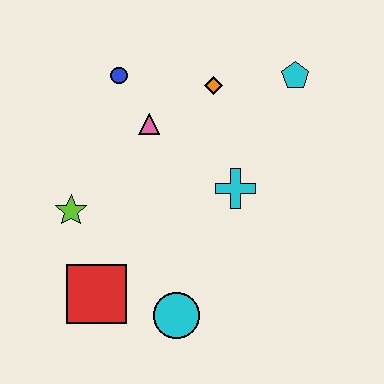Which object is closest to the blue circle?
The pink triangle is closest to the blue circle.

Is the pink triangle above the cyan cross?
Yes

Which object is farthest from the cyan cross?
The red square is farthest from the cyan cross.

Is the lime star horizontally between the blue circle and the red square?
No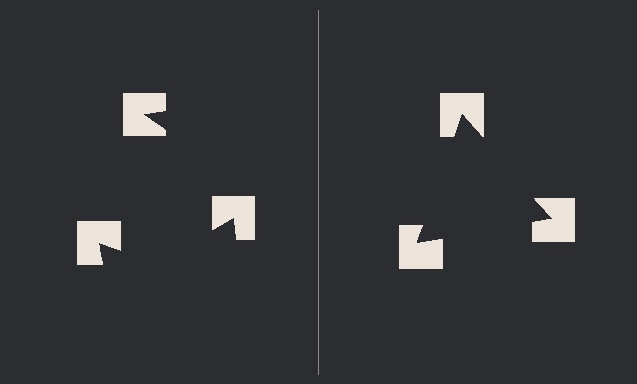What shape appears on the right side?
An illusory triangle.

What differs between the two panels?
The notched squares are positioned identically on both sides; only the wedge orientations differ. On the right they align to a triangle; on the left they are misaligned.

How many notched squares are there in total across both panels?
6 — 3 on each side.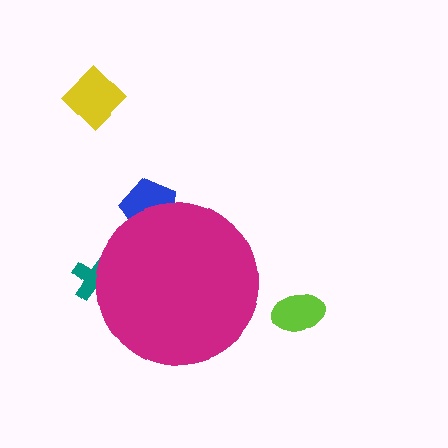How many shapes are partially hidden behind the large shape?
2 shapes are partially hidden.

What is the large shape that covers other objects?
A magenta circle.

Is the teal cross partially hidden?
Yes, the teal cross is partially hidden behind the magenta circle.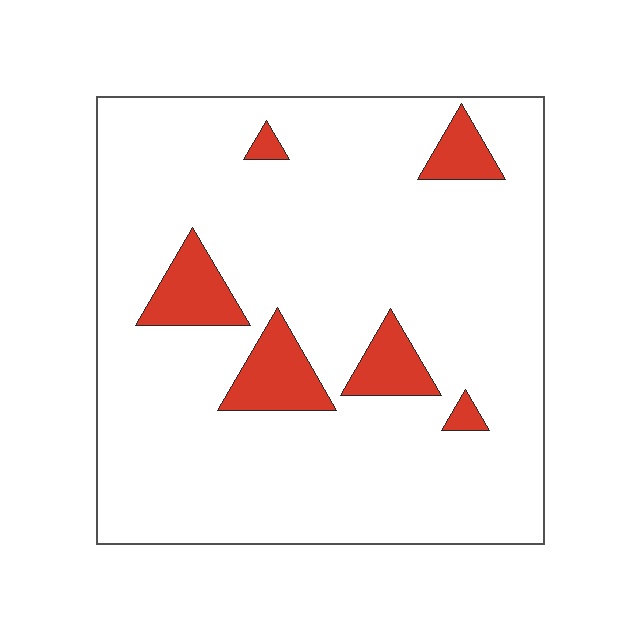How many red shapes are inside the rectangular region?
6.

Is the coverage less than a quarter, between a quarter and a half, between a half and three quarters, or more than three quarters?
Less than a quarter.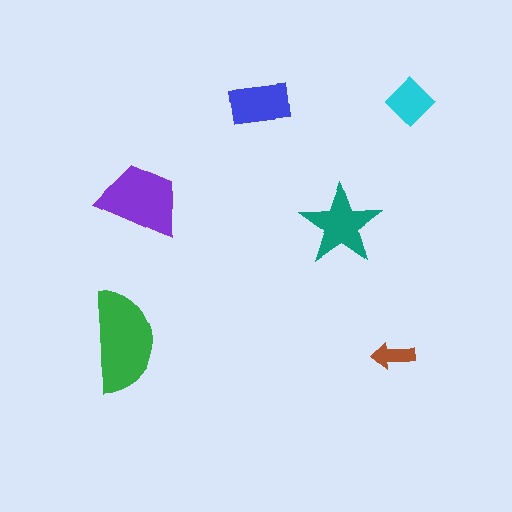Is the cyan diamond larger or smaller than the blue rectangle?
Smaller.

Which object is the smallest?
The brown arrow.